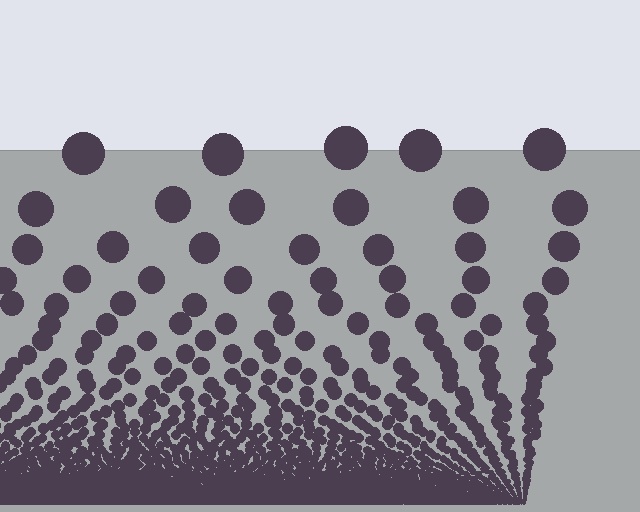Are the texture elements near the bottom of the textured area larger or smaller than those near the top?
Smaller. The gradient is inverted — elements near the bottom are smaller and denser.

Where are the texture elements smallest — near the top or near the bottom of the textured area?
Near the bottom.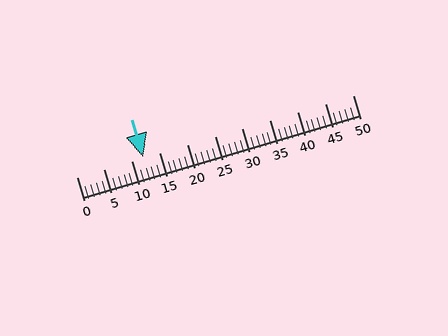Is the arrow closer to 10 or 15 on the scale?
The arrow is closer to 10.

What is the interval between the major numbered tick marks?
The major tick marks are spaced 5 units apart.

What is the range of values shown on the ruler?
The ruler shows values from 0 to 50.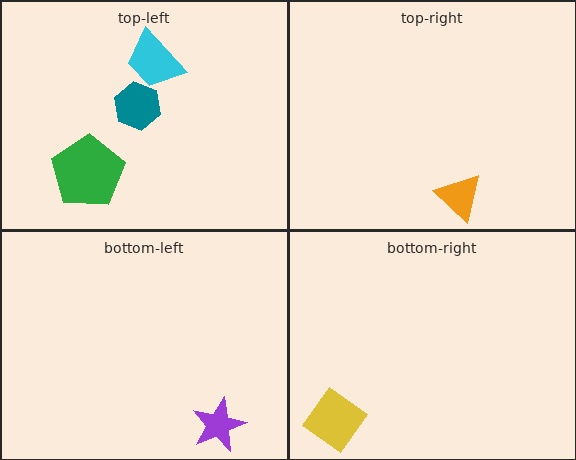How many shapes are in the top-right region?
1.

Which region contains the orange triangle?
The top-right region.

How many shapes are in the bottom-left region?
1.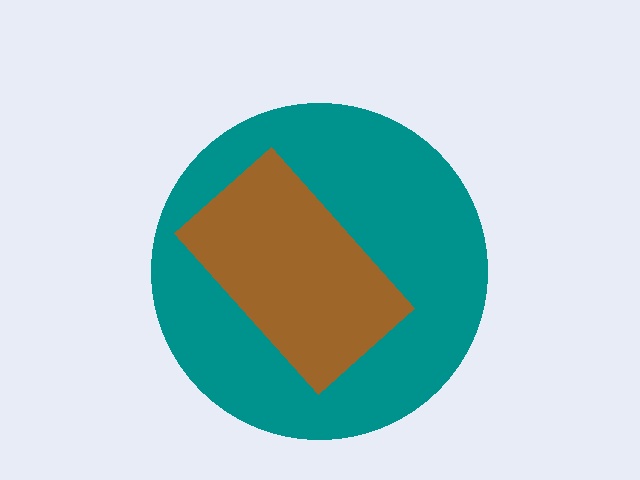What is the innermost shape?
The brown rectangle.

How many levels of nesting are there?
2.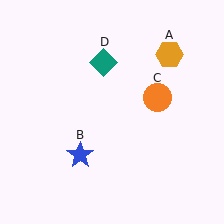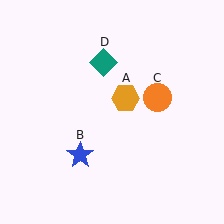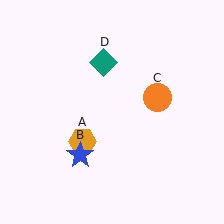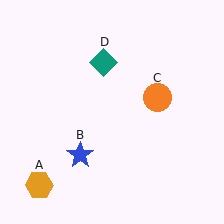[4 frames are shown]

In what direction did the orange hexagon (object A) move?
The orange hexagon (object A) moved down and to the left.